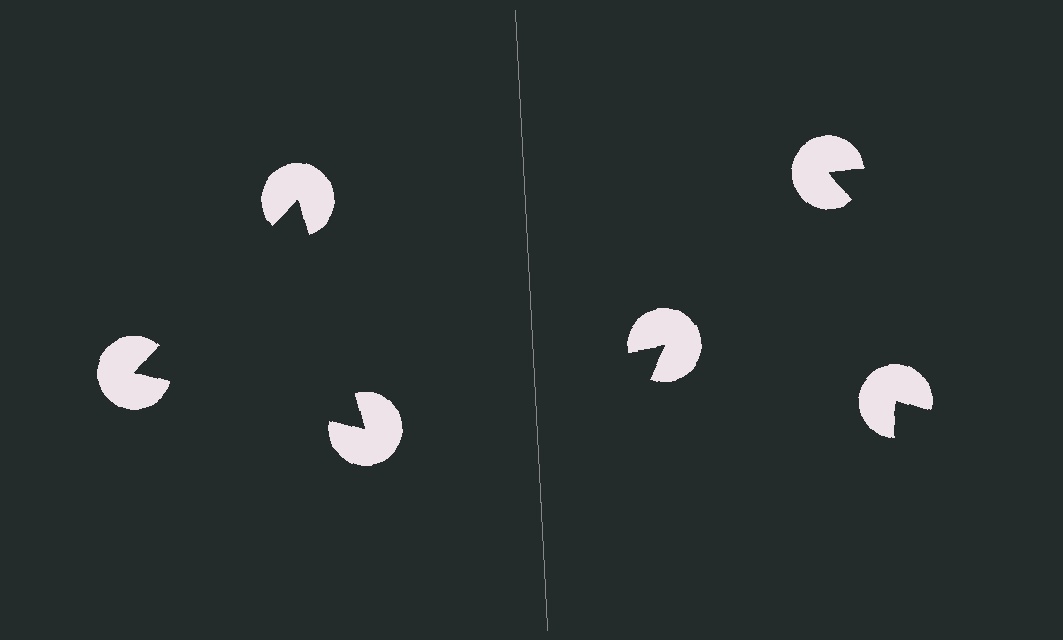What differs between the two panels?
The pac-man discs are positioned identically on both sides; only the wedge orientations differ. On the left they align to a triangle; on the right they are misaligned.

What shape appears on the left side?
An illusory triangle.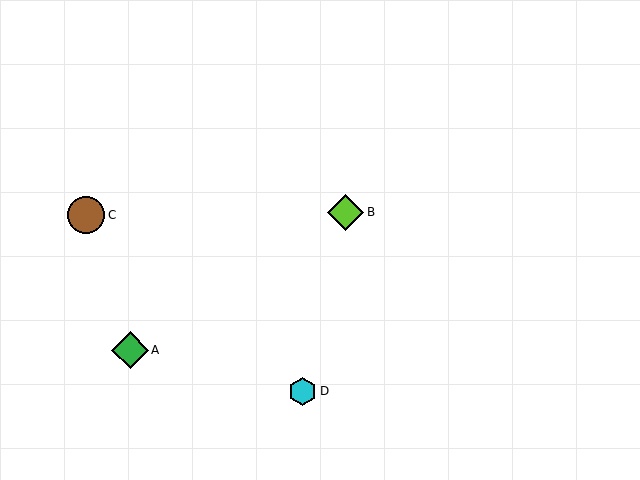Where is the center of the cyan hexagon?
The center of the cyan hexagon is at (303, 391).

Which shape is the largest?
The brown circle (labeled C) is the largest.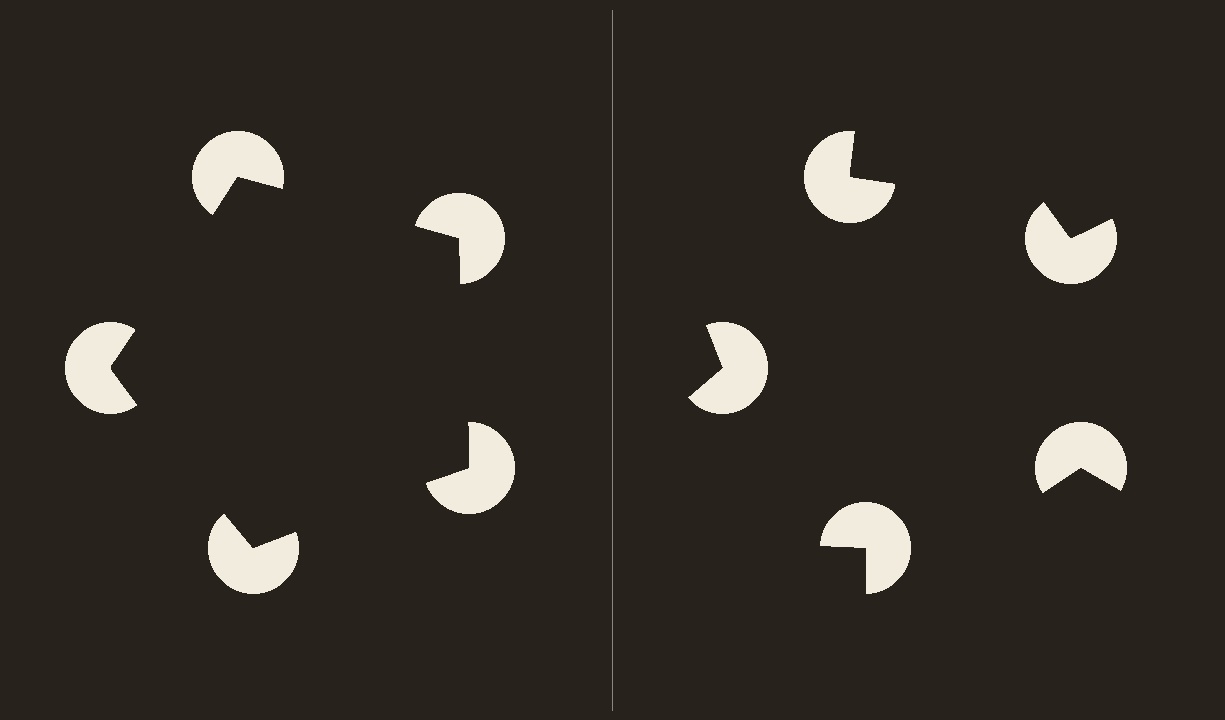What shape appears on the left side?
An illusory pentagon.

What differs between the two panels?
The pac-man discs are positioned identically on both sides; only the wedge orientations differ. On the left they align to a pentagon; on the right they are misaligned.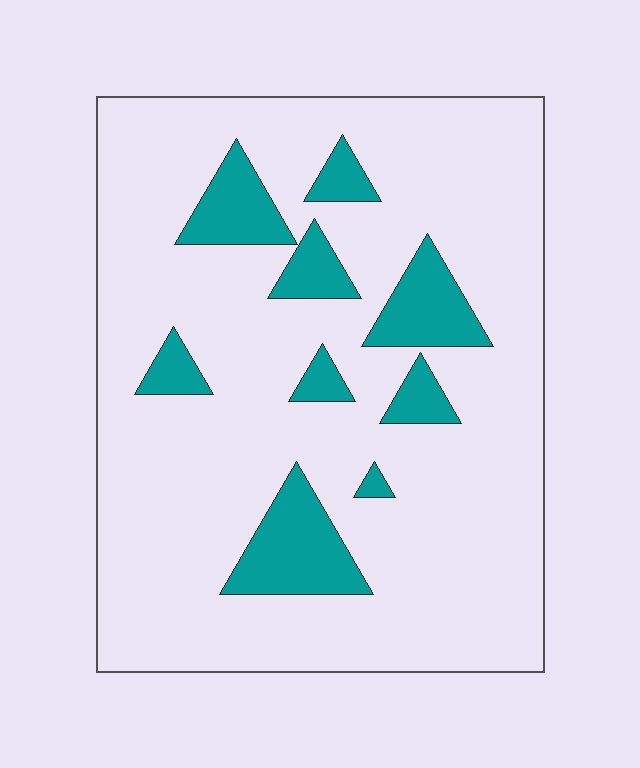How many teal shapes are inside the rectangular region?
9.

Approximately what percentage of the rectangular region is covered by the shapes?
Approximately 15%.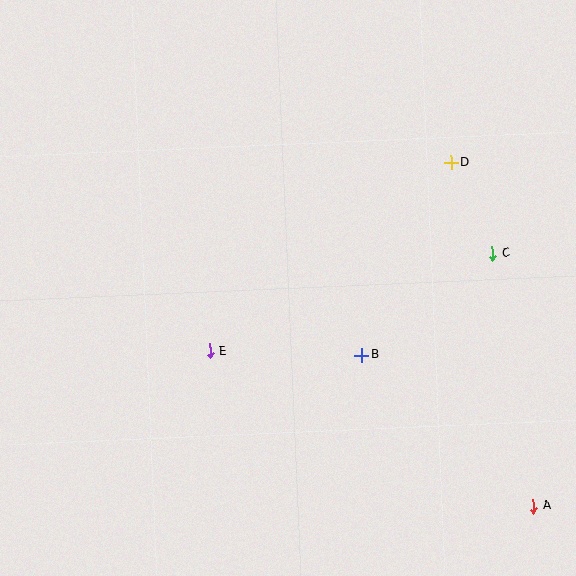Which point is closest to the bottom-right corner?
Point A is closest to the bottom-right corner.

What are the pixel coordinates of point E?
Point E is at (210, 351).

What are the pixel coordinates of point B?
Point B is at (362, 355).